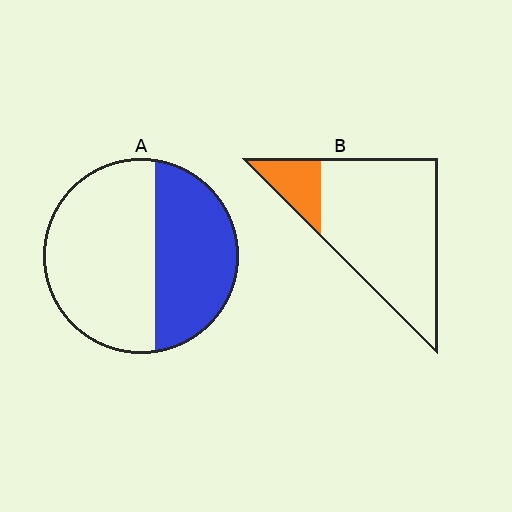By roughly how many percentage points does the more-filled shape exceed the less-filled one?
By roughly 25 percentage points (A over B).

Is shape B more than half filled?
No.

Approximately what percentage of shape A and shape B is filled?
A is approximately 40% and B is approximately 15%.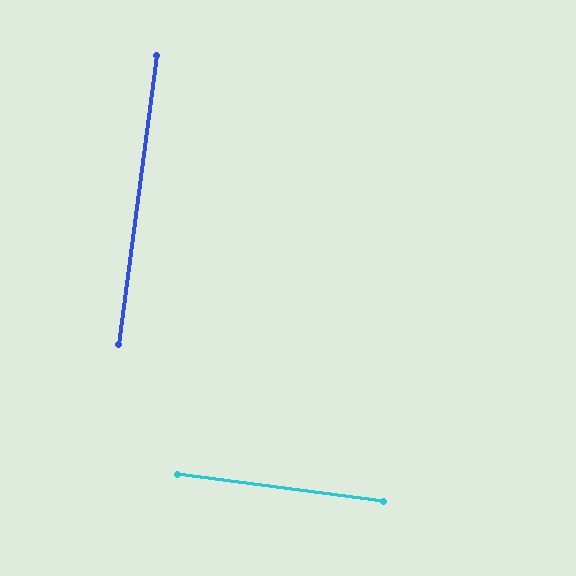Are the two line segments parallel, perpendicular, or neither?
Perpendicular — they meet at approximately 90°.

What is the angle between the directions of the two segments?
Approximately 90 degrees.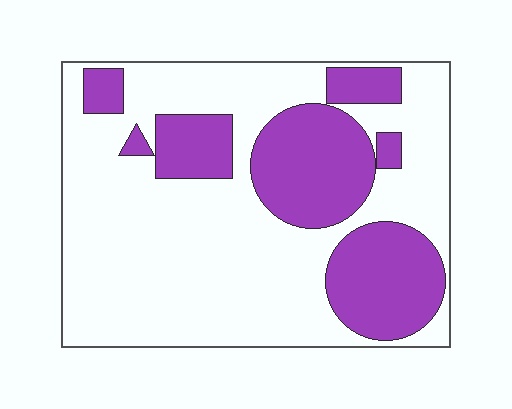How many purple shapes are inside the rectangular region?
7.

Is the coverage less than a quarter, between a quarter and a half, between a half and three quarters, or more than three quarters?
Between a quarter and a half.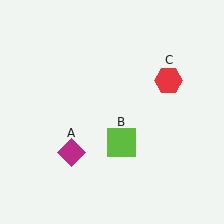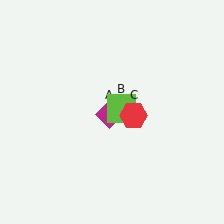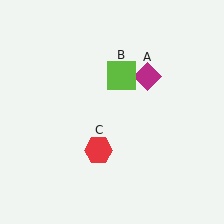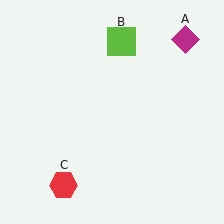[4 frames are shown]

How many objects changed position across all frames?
3 objects changed position: magenta diamond (object A), lime square (object B), red hexagon (object C).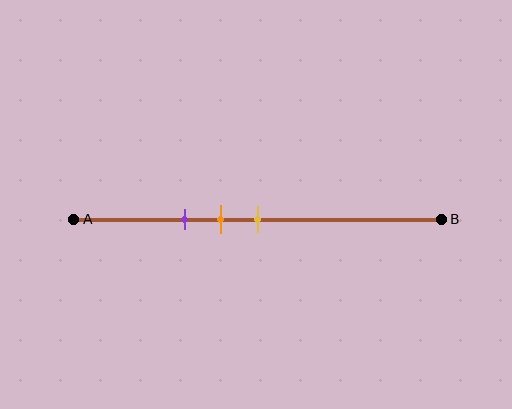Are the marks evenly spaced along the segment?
Yes, the marks are approximately evenly spaced.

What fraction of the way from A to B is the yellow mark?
The yellow mark is approximately 50% (0.5) of the way from A to B.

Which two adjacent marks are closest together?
The orange and yellow marks are the closest adjacent pair.